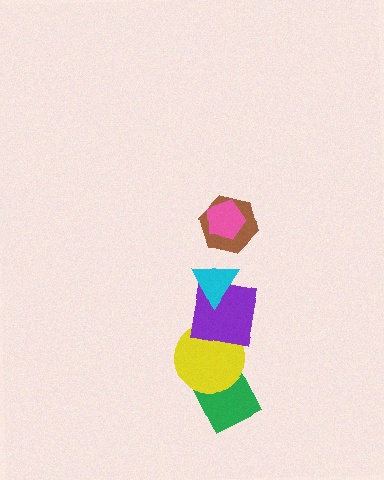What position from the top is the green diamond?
The green diamond is 6th from the top.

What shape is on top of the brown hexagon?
The pink pentagon is on top of the brown hexagon.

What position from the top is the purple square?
The purple square is 4th from the top.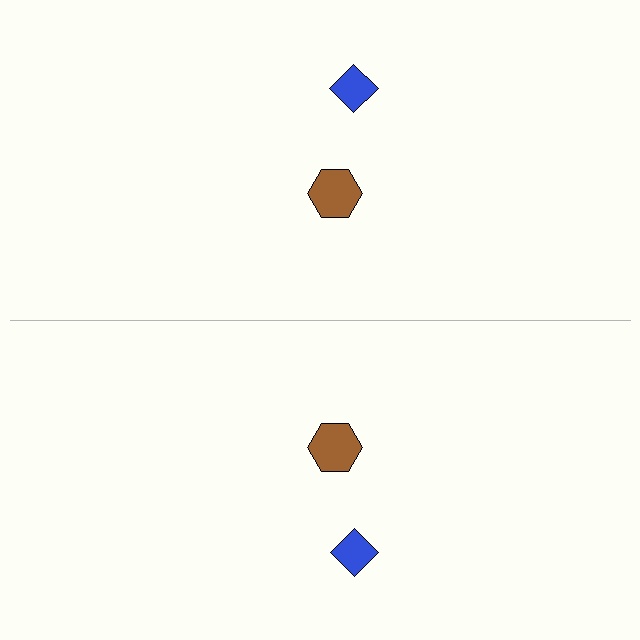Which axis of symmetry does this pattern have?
The pattern has a horizontal axis of symmetry running through the center of the image.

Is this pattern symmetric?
Yes, this pattern has bilateral (reflection) symmetry.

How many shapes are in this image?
There are 4 shapes in this image.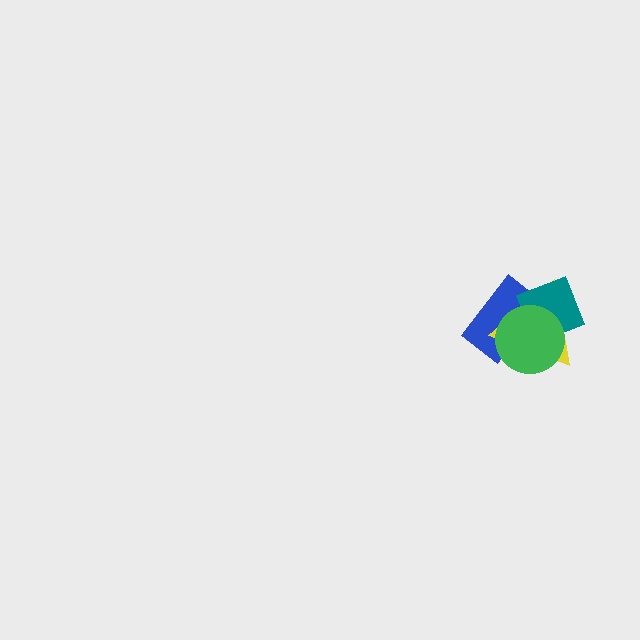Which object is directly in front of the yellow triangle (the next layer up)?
The teal square is directly in front of the yellow triangle.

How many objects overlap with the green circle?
3 objects overlap with the green circle.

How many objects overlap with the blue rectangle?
3 objects overlap with the blue rectangle.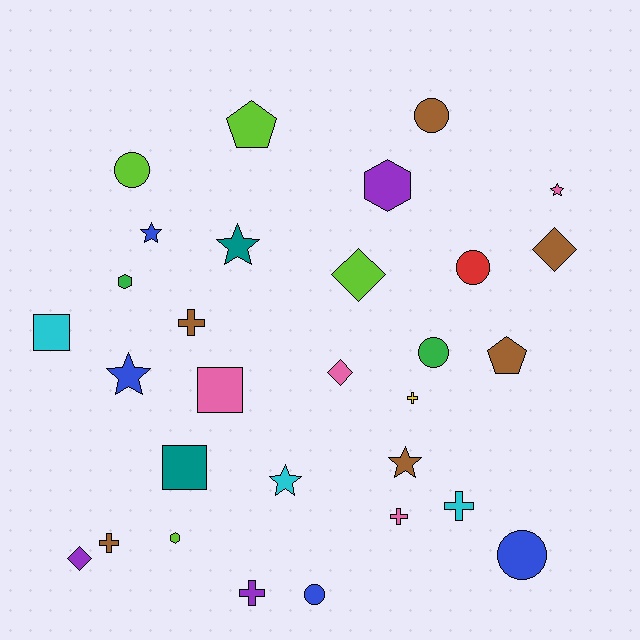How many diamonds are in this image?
There are 4 diamonds.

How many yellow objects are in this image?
There is 1 yellow object.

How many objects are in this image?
There are 30 objects.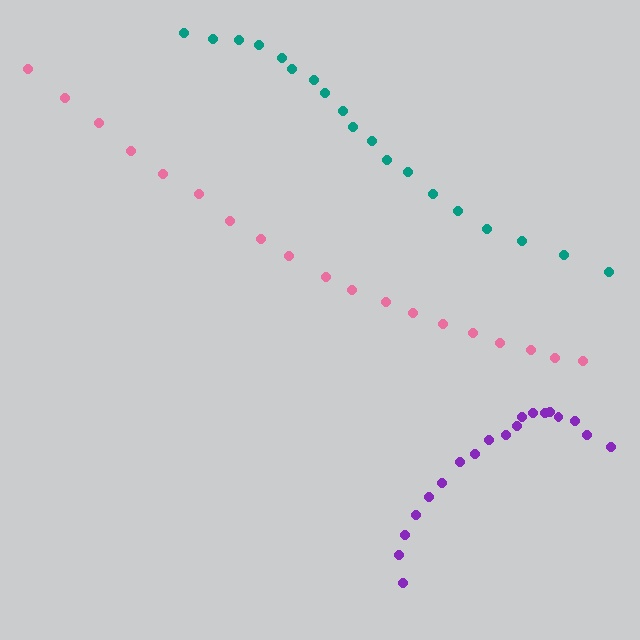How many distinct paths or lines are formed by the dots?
There are 3 distinct paths.